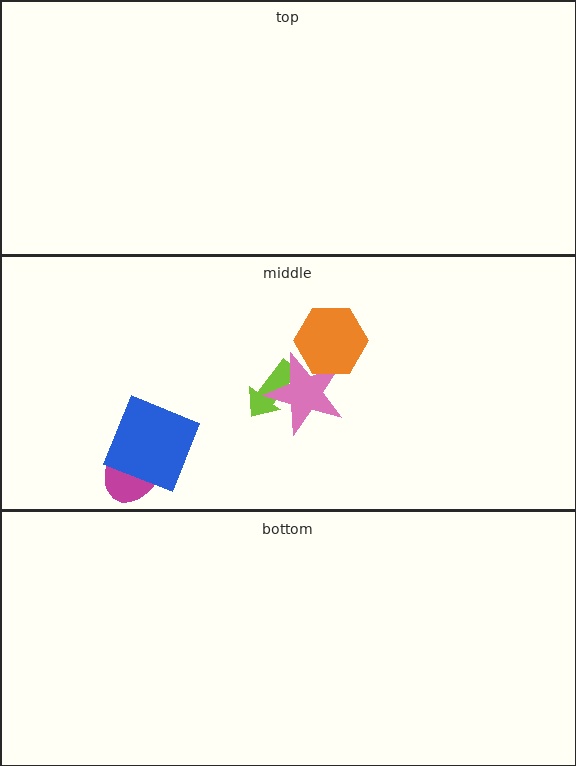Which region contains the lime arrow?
The middle region.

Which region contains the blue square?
The middle region.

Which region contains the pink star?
The middle region.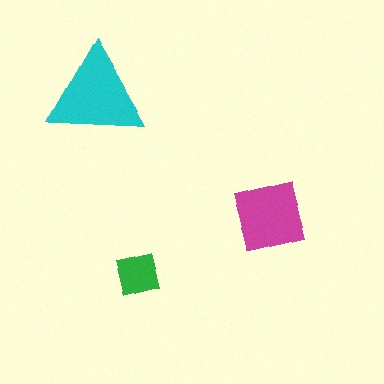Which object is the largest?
The cyan triangle.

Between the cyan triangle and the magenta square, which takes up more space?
The cyan triangle.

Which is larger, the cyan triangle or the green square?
The cyan triangle.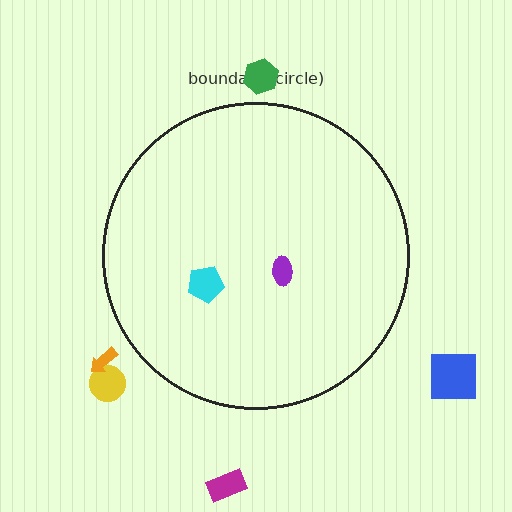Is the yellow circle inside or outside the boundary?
Outside.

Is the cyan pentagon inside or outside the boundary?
Inside.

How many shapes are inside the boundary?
2 inside, 5 outside.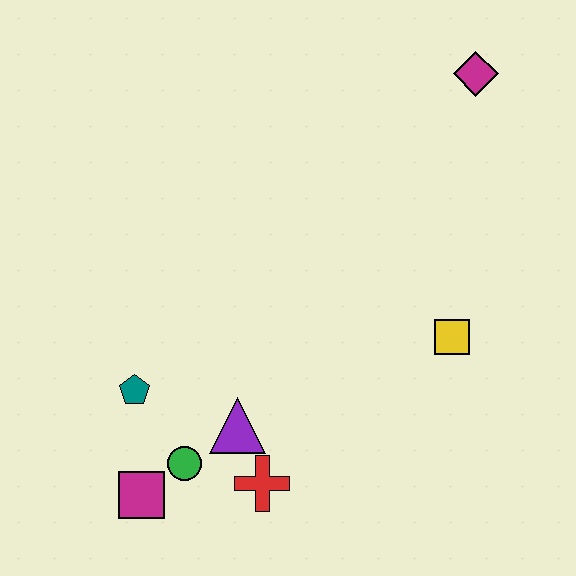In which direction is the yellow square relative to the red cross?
The yellow square is to the right of the red cross.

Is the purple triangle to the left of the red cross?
Yes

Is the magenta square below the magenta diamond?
Yes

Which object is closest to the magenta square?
The green circle is closest to the magenta square.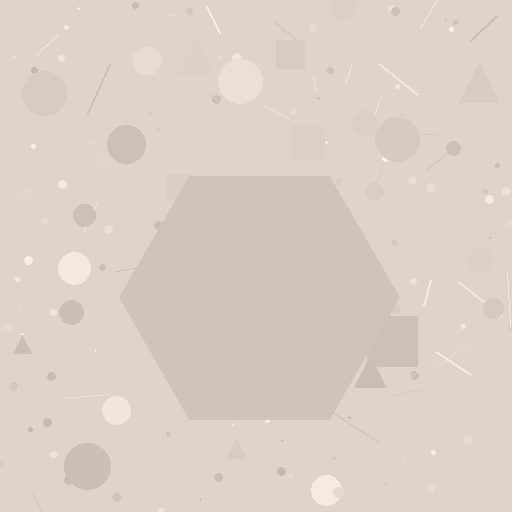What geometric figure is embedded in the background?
A hexagon is embedded in the background.